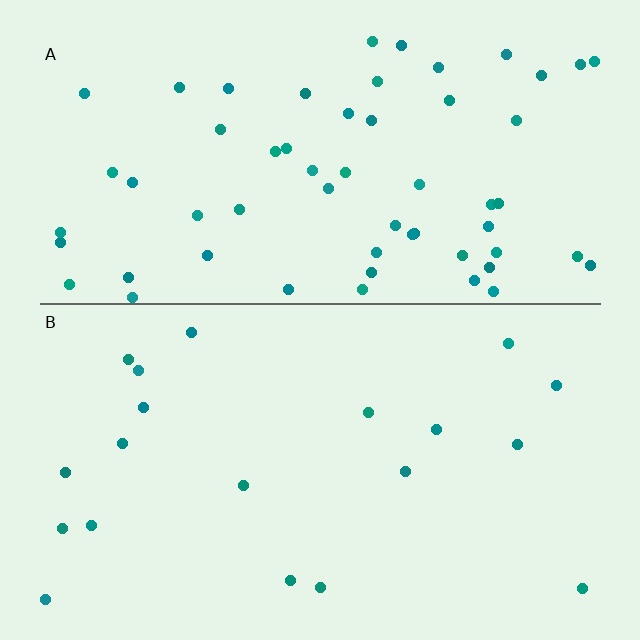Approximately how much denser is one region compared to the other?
Approximately 3.0× — region A over region B.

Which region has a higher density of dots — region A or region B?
A (the top).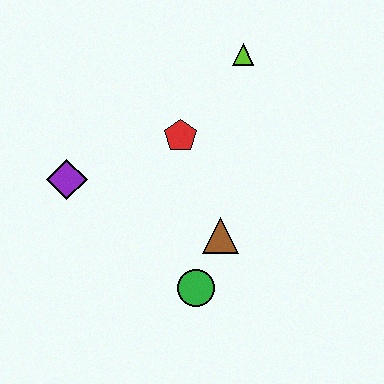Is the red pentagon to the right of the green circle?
No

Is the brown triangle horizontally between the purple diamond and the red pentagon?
No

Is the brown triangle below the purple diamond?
Yes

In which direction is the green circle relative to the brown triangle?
The green circle is below the brown triangle.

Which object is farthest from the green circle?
The lime triangle is farthest from the green circle.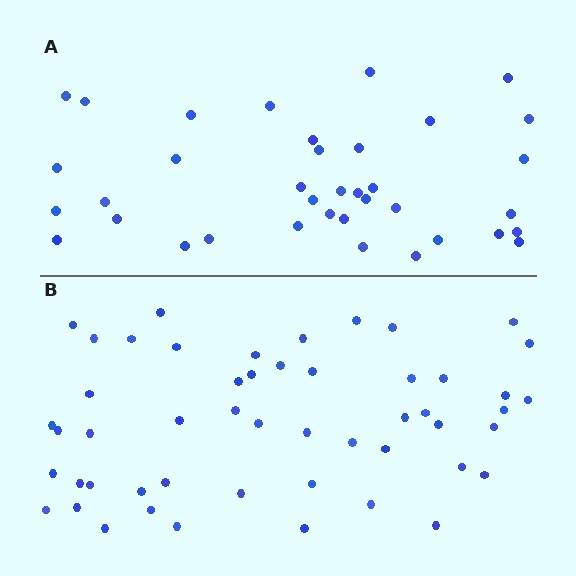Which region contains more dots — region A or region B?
Region B (the bottom region) has more dots.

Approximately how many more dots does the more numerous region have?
Region B has approximately 15 more dots than region A.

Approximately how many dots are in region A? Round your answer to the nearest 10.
About 40 dots. (The exact count is 37, which rounds to 40.)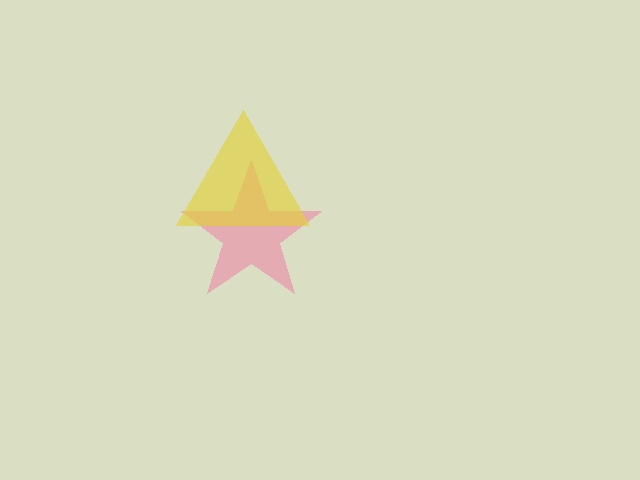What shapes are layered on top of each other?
The layered shapes are: a pink star, a yellow triangle.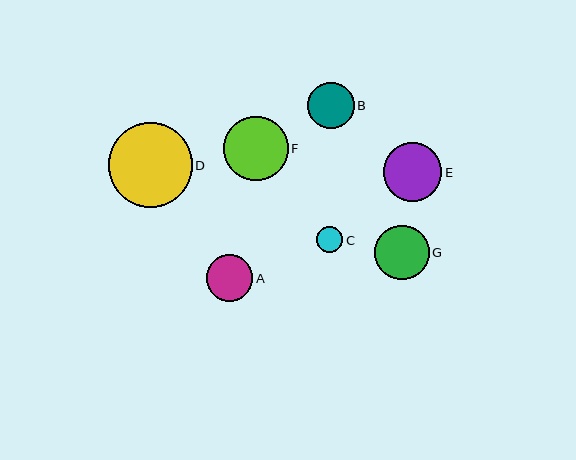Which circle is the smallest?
Circle C is the smallest with a size of approximately 26 pixels.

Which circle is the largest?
Circle D is the largest with a size of approximately 84 pixels.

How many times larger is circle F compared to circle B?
Circle F is approximately 1.4 times the size of circle B.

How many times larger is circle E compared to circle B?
Circle E is approximately 1.3 times the size of circle B.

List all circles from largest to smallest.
From largest to smallest: D, F, E, G, A, B, C.